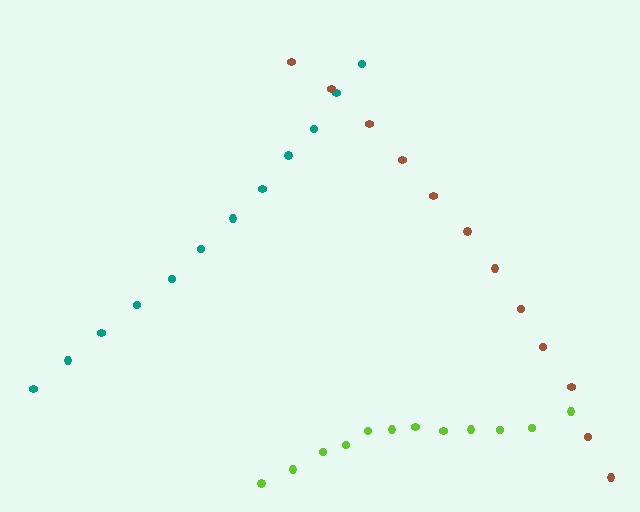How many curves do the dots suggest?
There are 3 distinct paths.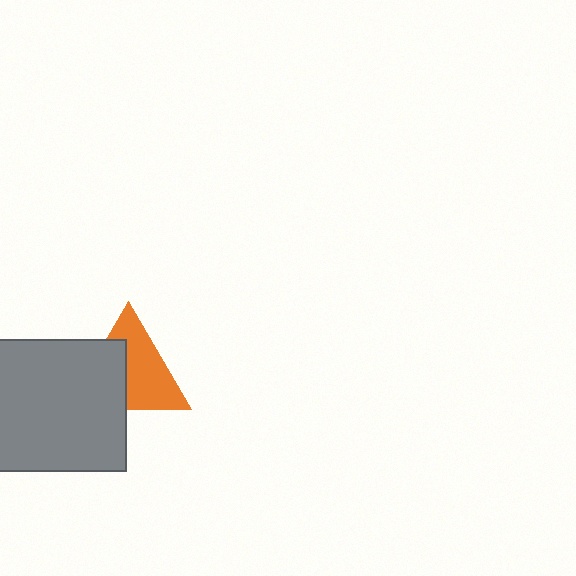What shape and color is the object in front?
The object in front is a gray rectangle.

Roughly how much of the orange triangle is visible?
About half of it is visible (roughly 57%).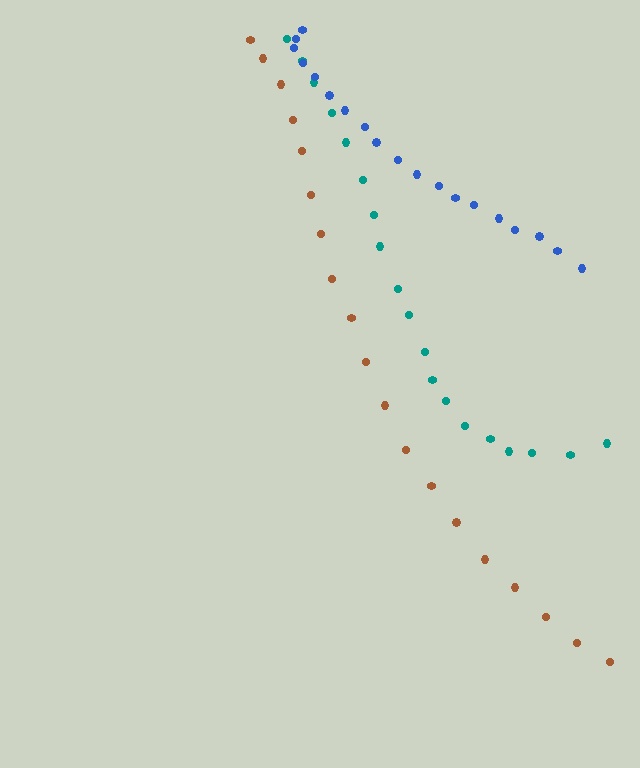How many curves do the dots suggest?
There are 3 distinct paths.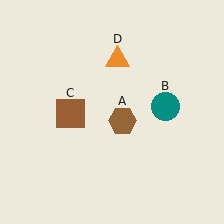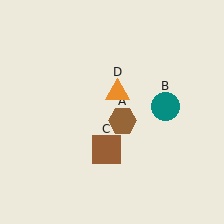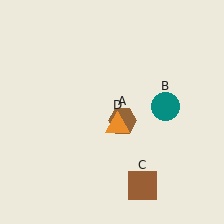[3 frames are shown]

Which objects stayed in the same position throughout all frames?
Brown hexagon (object A) and teal circle (object B) remained stationary.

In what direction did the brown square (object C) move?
The brown square (object C) moved down and to the right.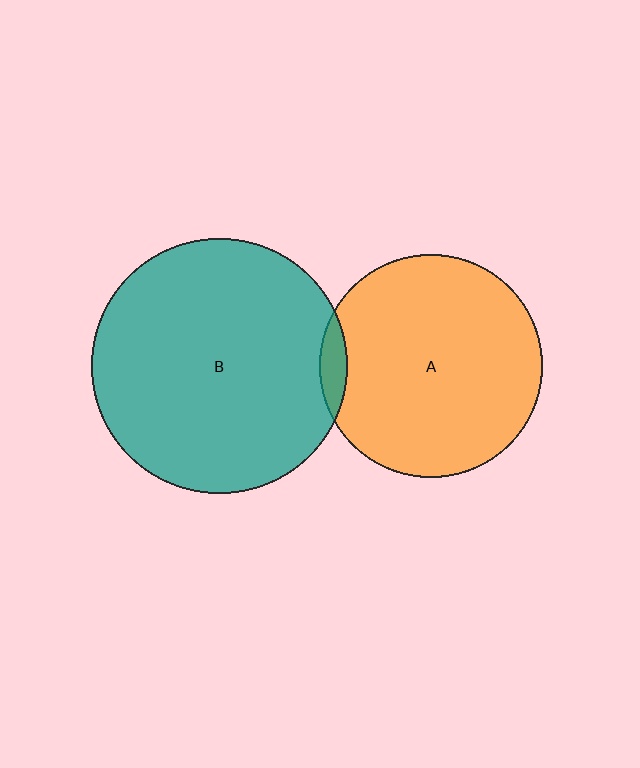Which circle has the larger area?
Circle B (teal).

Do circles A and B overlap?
Yes.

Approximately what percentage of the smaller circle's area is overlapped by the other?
Approximately 5%.